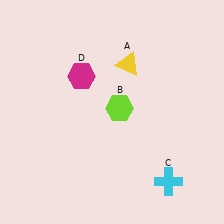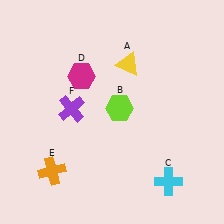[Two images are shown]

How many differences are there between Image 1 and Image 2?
There are 2 differences between the two images.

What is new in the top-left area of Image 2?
A purple cross (F) was added in the top-left area of Image 2.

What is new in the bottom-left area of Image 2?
An orange cross (E) was added in the bottom-left area of Image 2.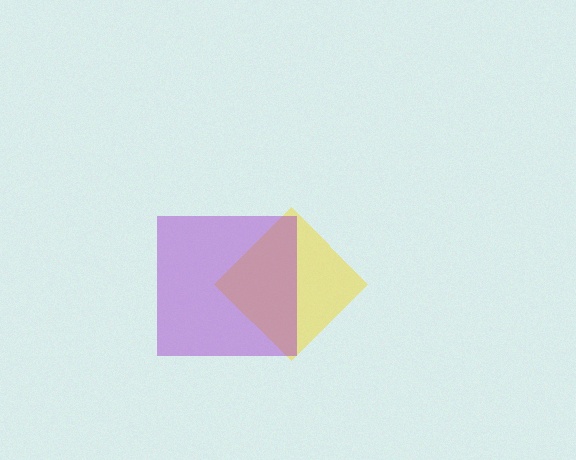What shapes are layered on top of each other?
The layered shapes are: a yellow diamond, a purple square.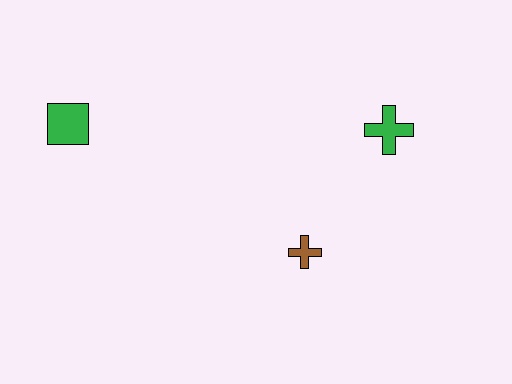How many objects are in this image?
There are 3 objects.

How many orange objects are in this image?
There are no orange objects.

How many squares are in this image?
There is 1 square.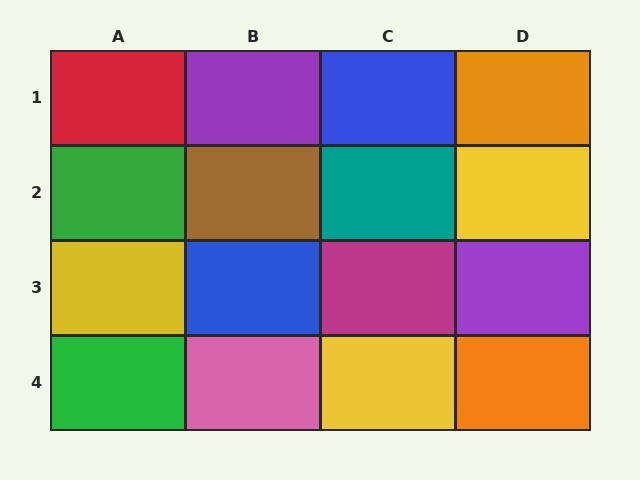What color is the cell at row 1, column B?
Purple.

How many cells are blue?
2 cells are blue.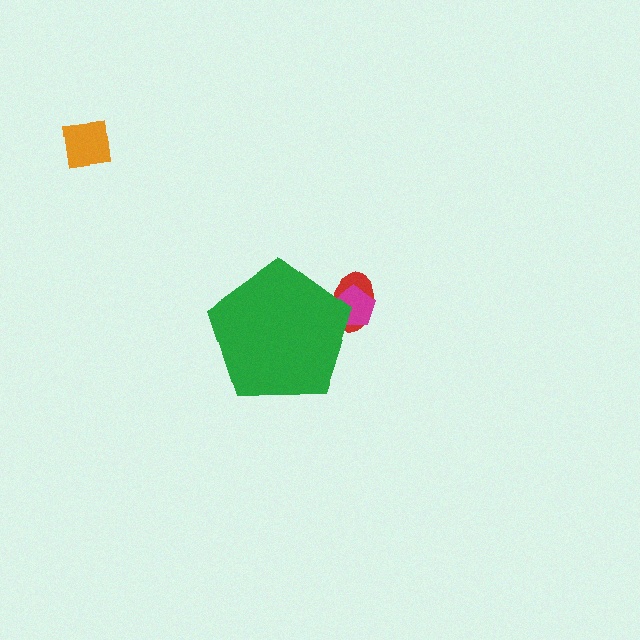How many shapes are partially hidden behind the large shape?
2 shapes are partially hidden.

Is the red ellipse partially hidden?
Yes, the red ellipse is partially hidden behind the green pentagon.